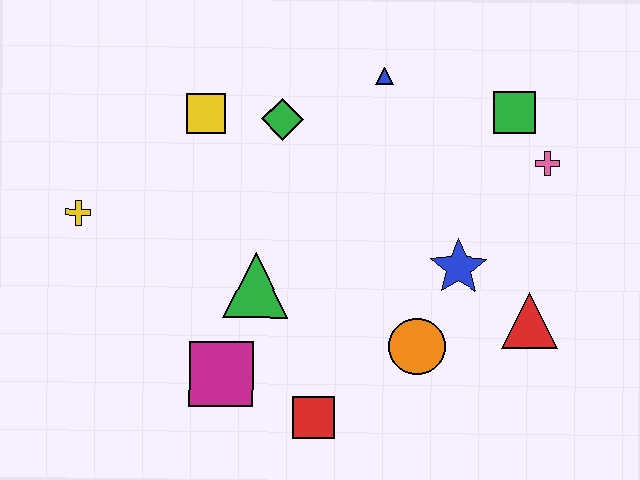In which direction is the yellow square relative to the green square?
The yellow square is to the left of the green square.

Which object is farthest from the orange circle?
The yellow cross is farthest from the orange circle.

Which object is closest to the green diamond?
The yellow square is closest to the green diamond.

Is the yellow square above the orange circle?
Yes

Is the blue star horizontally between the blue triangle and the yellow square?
No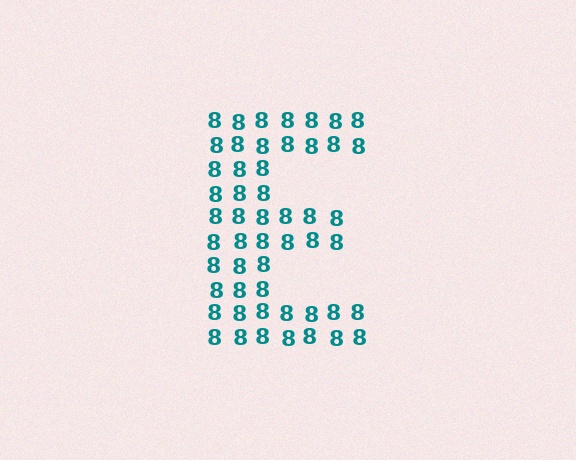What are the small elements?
The small elements are digit 8's.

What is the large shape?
The large shape is the letter E.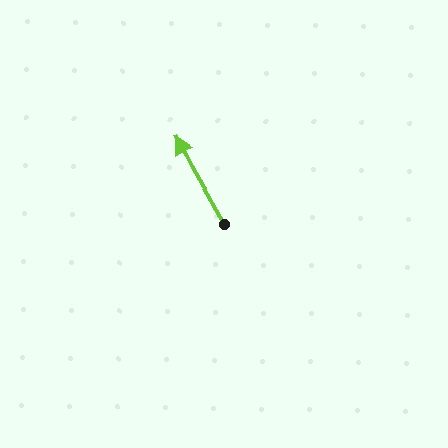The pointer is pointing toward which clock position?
Roughly 11 o'clock.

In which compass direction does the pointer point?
Northwest.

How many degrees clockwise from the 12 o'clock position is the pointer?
Approximately 330 degrees.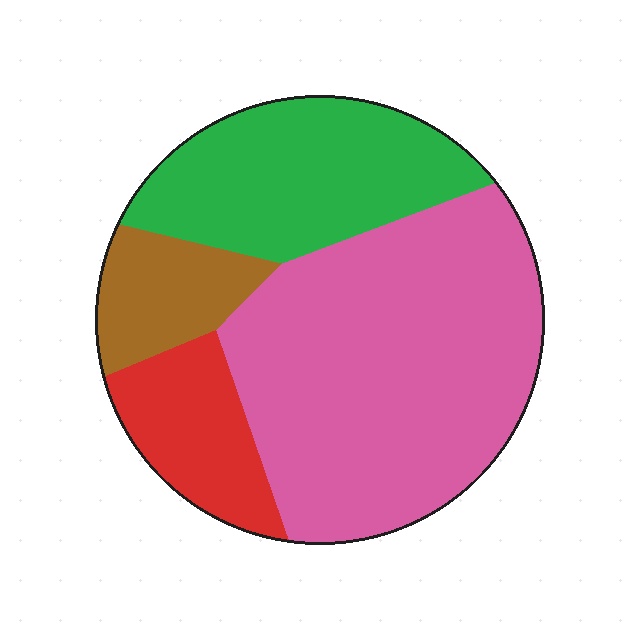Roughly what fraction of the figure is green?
Green covers roughly 25% of the figure.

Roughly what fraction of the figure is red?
Red covers roughly 15% of the figure.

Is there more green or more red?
Green.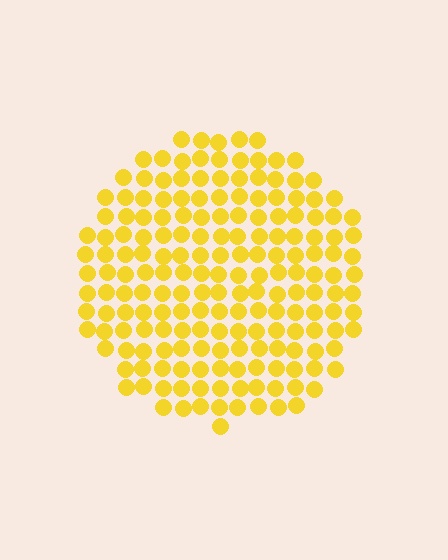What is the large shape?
The large shape is a circle.